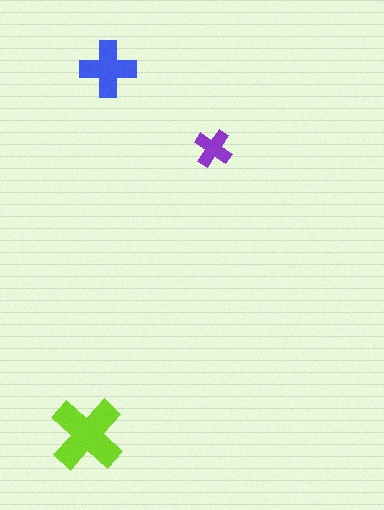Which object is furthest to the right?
The purple cross is rightmost.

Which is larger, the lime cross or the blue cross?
The lime one.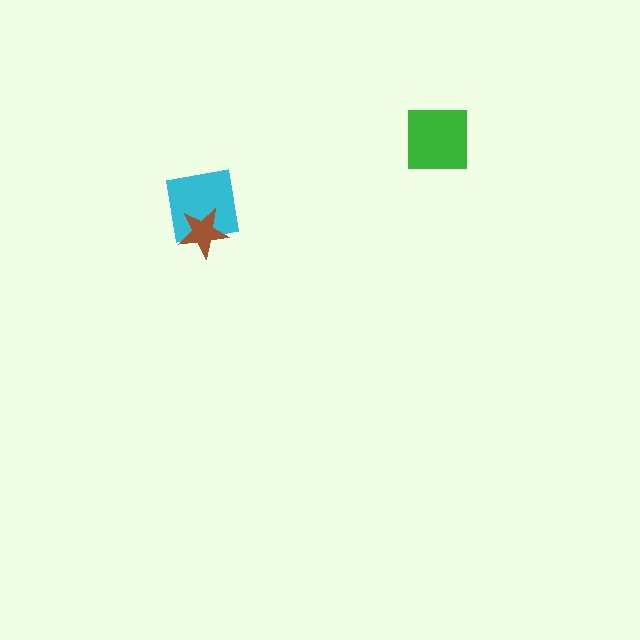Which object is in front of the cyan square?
The brown star is in front of the cyan square.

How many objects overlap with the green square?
0 objects overlap with the green square.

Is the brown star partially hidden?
No, no other shape covers it.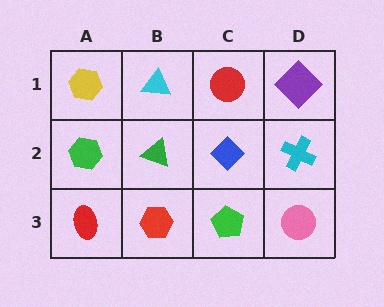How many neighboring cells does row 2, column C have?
4.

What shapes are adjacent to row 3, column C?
A blue diamond (row 2, column C), a red hexagon (row 3, column B), a pink circle (row 3, column D).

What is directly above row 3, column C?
A blue diamond.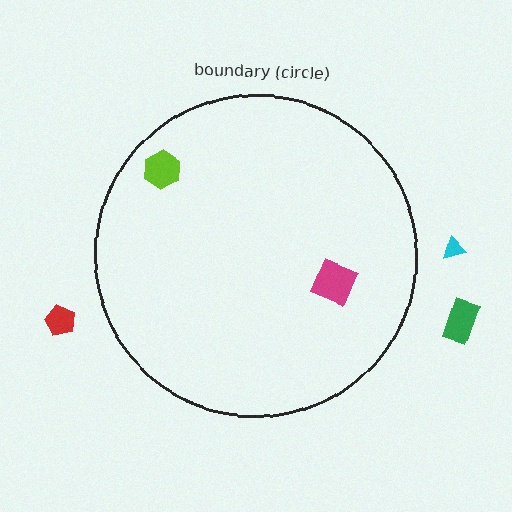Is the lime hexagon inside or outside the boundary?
Inside.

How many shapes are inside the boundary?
2 inside, 3 outside.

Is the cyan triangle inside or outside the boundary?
Outside.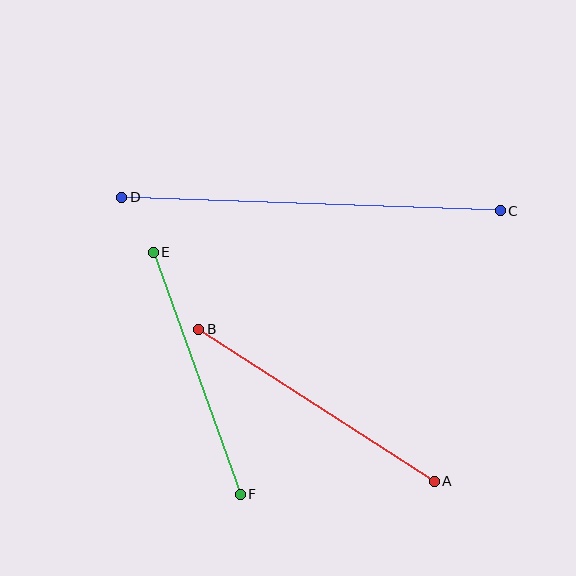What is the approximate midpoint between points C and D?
The midpoint is at approximately (311, 204) pixels.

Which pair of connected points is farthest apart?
Points C and D are farthest apart.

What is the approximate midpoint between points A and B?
The midpoint is at approximately (316, 405) pixels.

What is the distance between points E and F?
The distance is approximately 257 pixels.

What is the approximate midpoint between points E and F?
The midpoint is at approximately (197, 373) pixels.